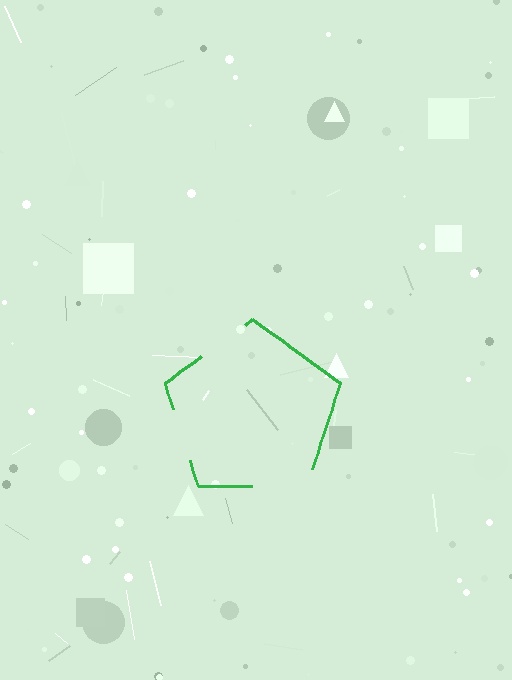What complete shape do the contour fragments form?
The contour fragments form a pentagon.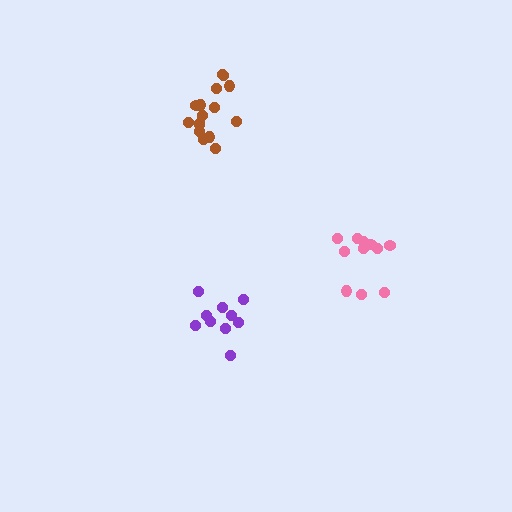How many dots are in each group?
Group 1: 10 dots, Group 2: 11 dots, Group 3: 16 dots (37 total).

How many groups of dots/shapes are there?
There are 3 groups.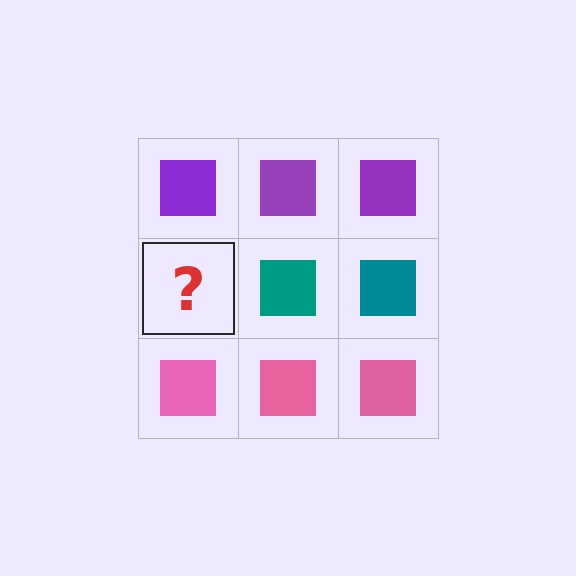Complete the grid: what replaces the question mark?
The question mark should be replaced with a teal square.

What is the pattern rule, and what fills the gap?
The rule is that each row has a consistent color. The gap should be filled with a teal square.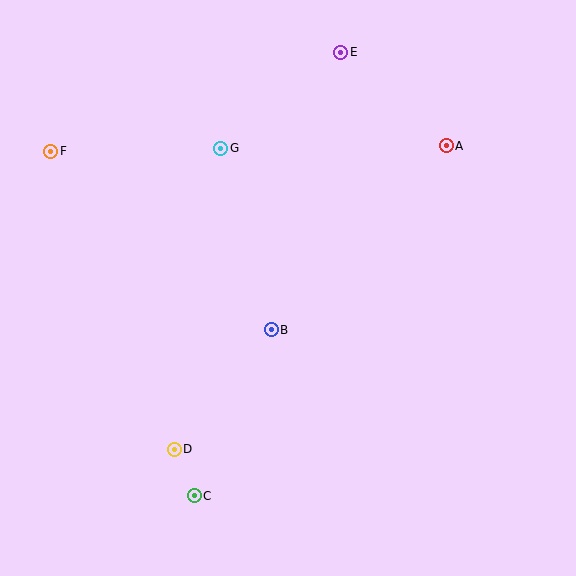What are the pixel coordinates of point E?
Point E is at (341, 52).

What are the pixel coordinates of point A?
Point A is at (446, 146).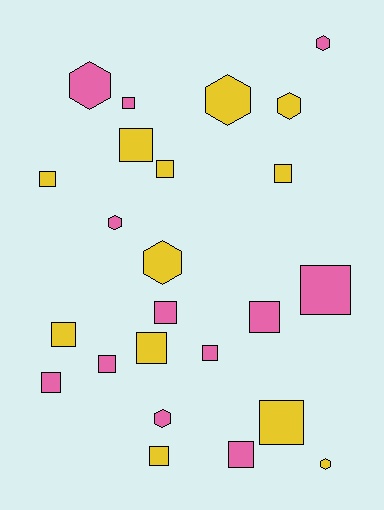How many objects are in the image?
There are 24 objects.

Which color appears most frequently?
Yellow, with 12 objects.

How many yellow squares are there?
There are 8 yellow squares.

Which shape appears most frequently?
Square, with 16 objects.